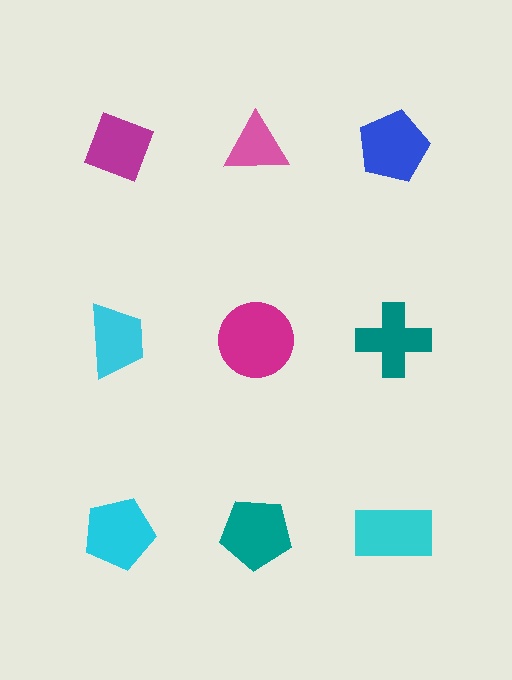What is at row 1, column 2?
A pink triangle.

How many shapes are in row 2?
3 shapes.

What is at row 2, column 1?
A cyan trapezoid.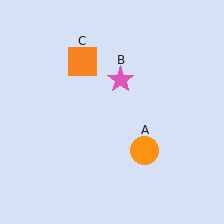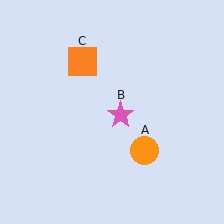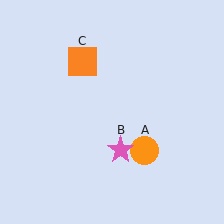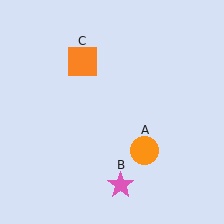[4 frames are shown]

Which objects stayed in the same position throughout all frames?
Orange circle (object A) and orange square (object C) remained stationary.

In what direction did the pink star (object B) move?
The pink star (object B) moved down.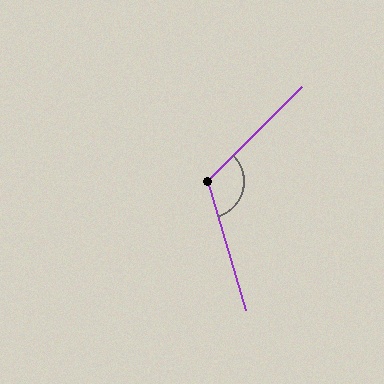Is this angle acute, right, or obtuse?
It is obtuse.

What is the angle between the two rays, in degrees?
Approximately 119 degrees.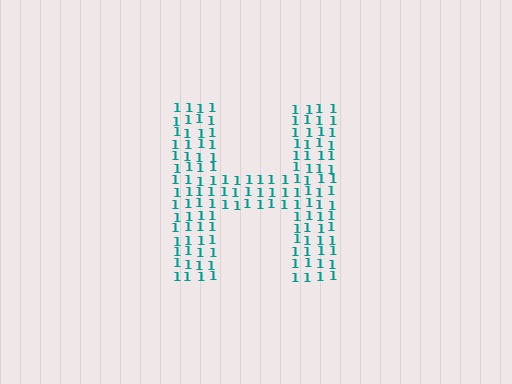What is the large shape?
The large shape is the letter H.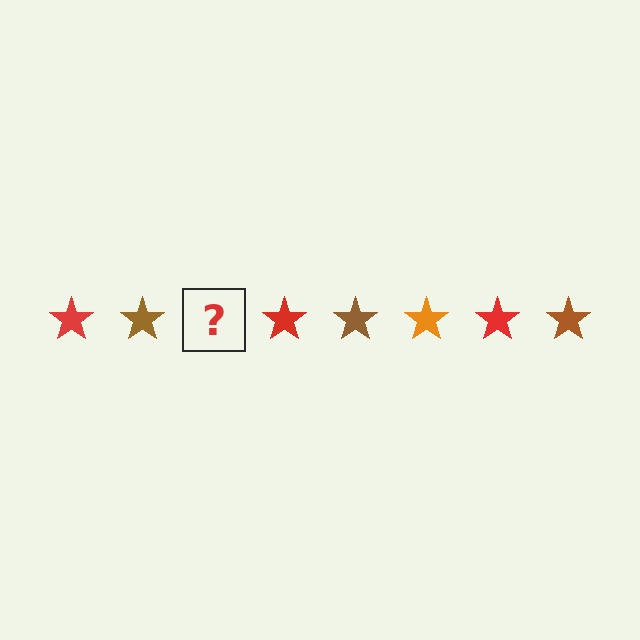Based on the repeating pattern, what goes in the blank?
The blank should be an orange star.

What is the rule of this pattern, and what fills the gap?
The rule is that the pattern cycles through red, brown, orange stars. The gap should be filled with an orange star.